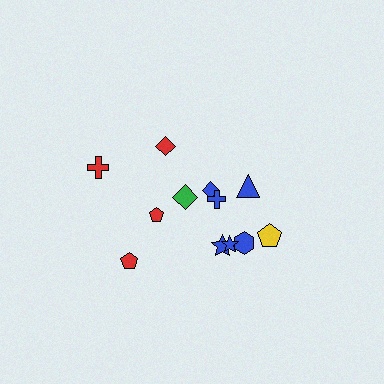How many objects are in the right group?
There are 8 objects.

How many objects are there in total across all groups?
There are 12 objects.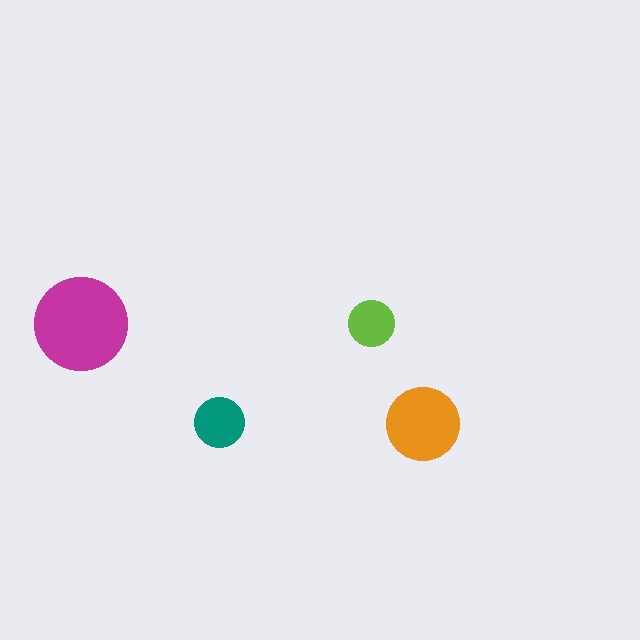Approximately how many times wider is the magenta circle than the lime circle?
About 2 times wider.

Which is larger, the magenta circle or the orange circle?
The magenta one.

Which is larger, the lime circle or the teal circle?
The teal one.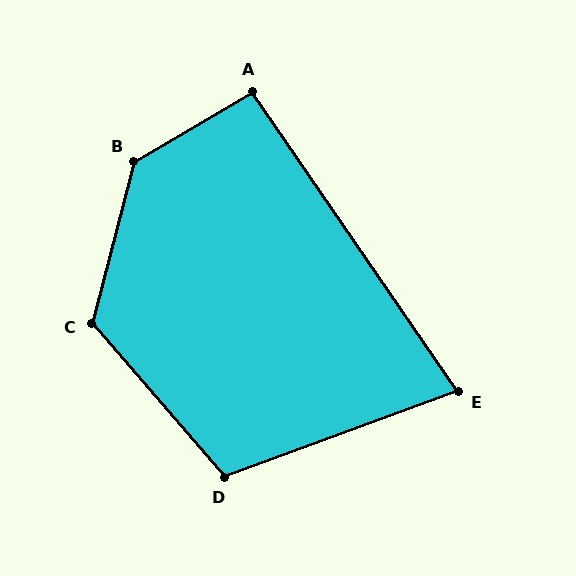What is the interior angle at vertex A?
Approximately 94 degrees (approximately right).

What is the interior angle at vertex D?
Approximately 111 degrees (obtuse).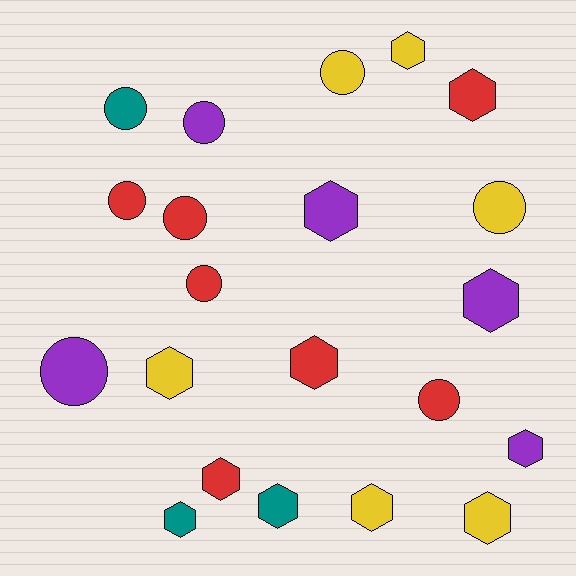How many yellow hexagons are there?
There are 4 yellow hexagons.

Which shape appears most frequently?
Hexagon, with 12 objects.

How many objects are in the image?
There are 21 objects.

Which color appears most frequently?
Red, with 7 objects.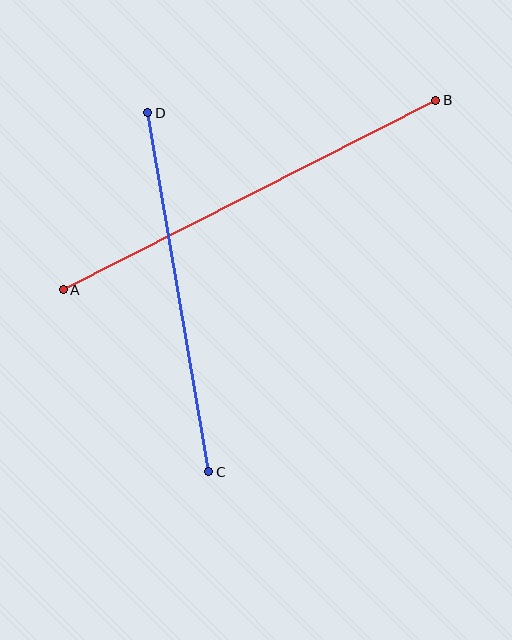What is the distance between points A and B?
The distance is approximately 418 pixels.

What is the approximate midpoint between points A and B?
The midpoint is at approximately (249, 195) pixels.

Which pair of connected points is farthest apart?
Points A and B are farthest apart.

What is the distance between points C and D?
The distance is approximately 364 pixels.